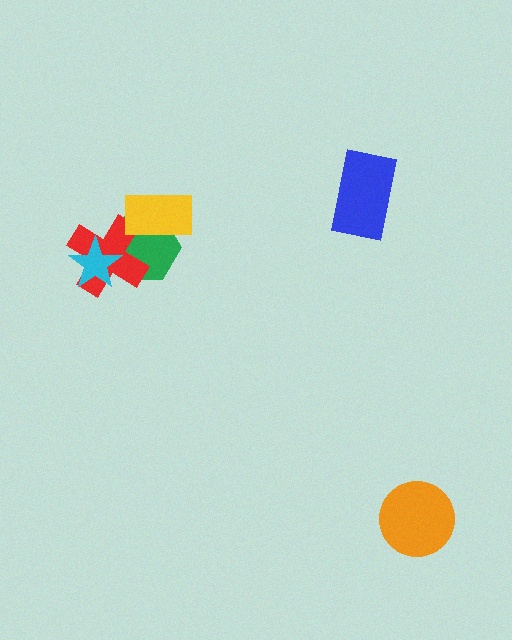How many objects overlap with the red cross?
3 objects overlap with the red cross.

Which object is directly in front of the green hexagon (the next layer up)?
The red cross is directly in front of the green hexagon.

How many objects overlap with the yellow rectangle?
2 objects overlap with the yellow rectangle.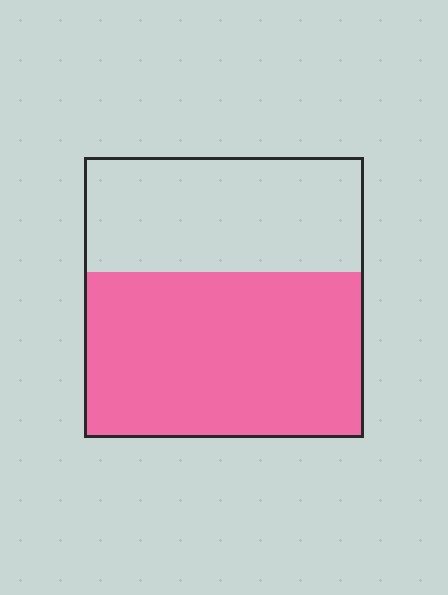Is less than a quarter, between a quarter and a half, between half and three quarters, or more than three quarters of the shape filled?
Between half and three quarters.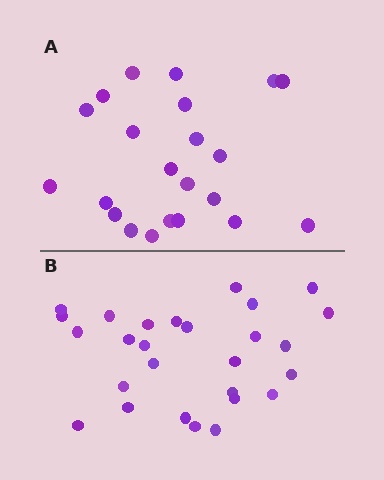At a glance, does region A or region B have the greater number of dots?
Region B (the bottom region) has more dots.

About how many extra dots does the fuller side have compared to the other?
Region B has about 5 more dots than region A.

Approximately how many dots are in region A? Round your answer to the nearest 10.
About 20 dots. (The exact count is 22, which rounds to 20.)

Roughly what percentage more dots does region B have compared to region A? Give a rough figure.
About 25% more.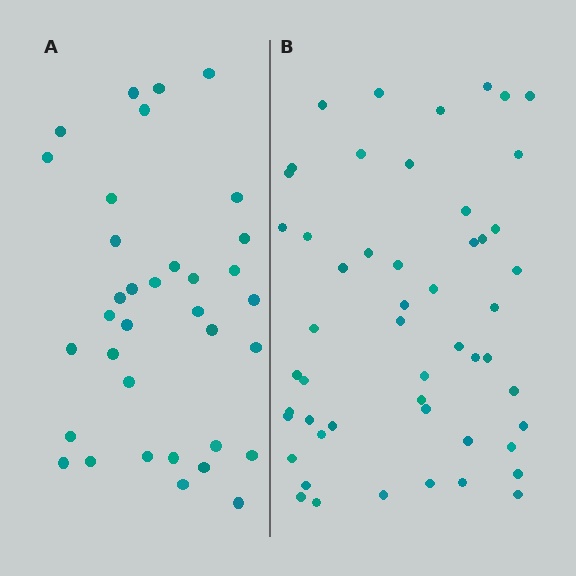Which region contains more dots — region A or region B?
Region B (the right region) has more dots.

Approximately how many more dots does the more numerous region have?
Region B has approximately 15 more dots than region A.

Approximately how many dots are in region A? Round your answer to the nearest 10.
About 40 dots. (The exact count is 35, which rounds to 40.)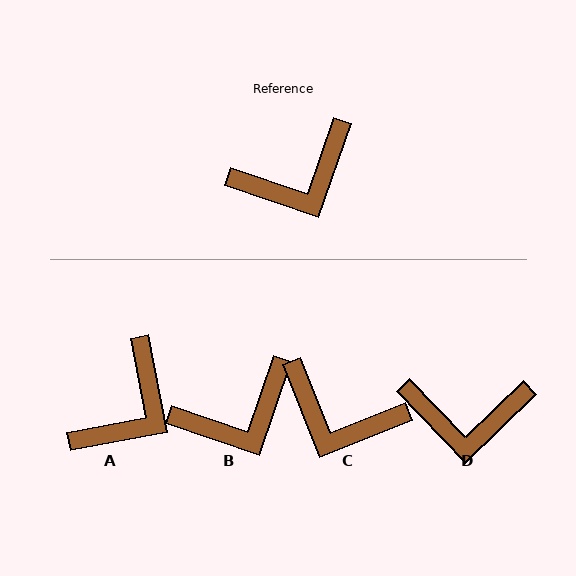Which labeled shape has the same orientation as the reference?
B.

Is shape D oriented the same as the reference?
No, it is off by about 27 degrees.